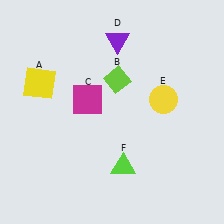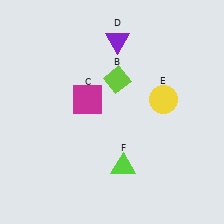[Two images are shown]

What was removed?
The yellow square (A) was removed in Image 2.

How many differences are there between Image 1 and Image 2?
There is 1 difference between the two images.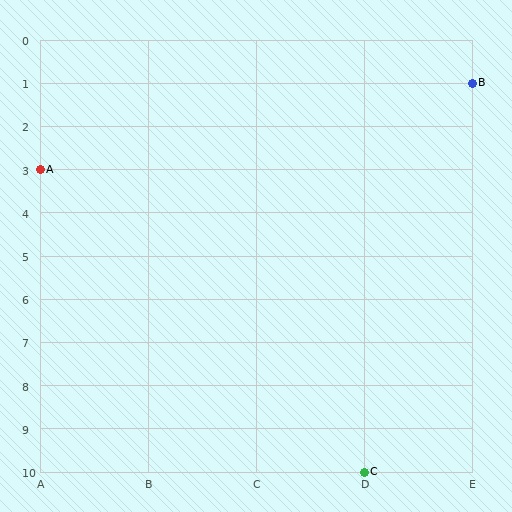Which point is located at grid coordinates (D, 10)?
Point C is at (D, 10).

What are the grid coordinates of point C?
Point C is at grid coordinates (D, 10).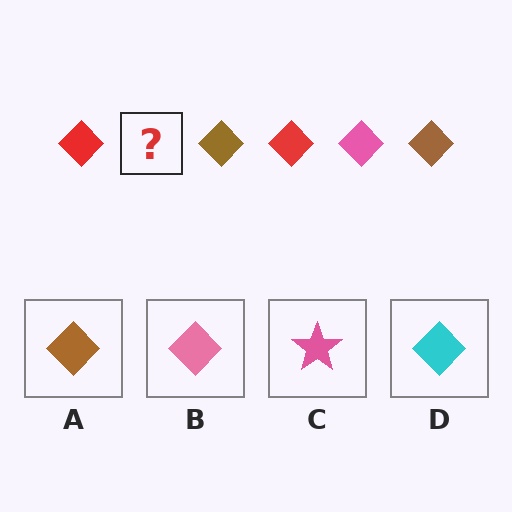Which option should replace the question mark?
Option B.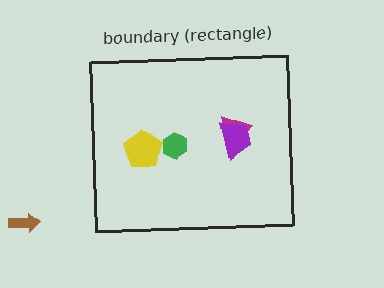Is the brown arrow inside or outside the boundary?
Outside.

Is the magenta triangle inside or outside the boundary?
Inside.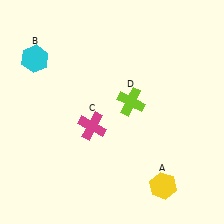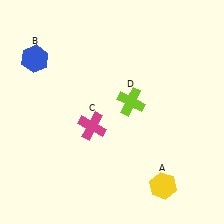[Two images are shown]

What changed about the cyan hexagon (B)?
In Image 1, B is cyan. In Image 2, it changed to blue.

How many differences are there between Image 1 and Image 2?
There is 1 difference between the two images.